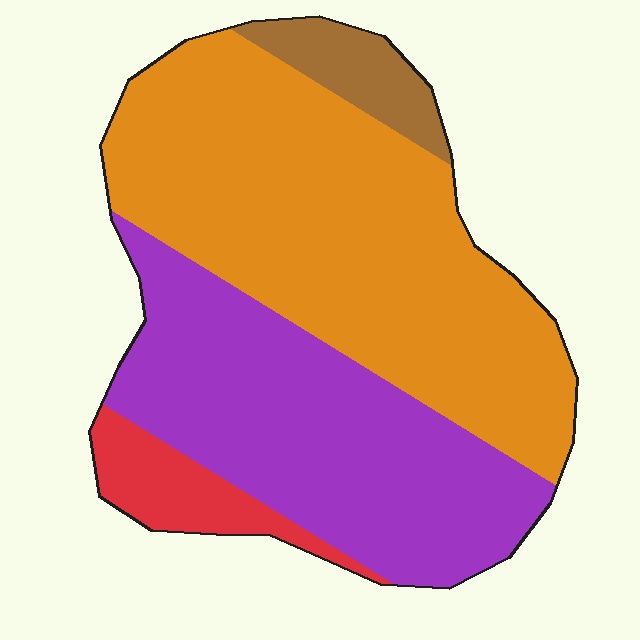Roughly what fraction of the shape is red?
Red covers 7% of the shape.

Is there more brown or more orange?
Orange.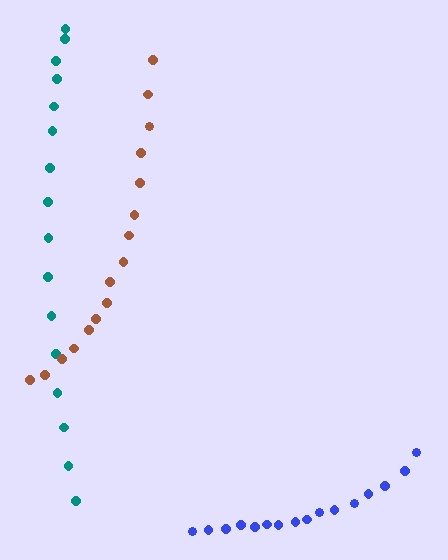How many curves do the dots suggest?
There are 3 distinct paths.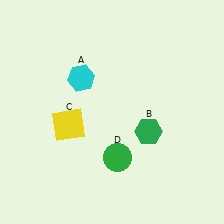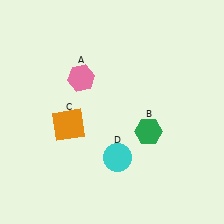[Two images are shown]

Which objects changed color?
A changed from cyan to pink. C changed from yellow to orange. D changed from green to cyan.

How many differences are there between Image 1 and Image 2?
There are 3 differences between the two images.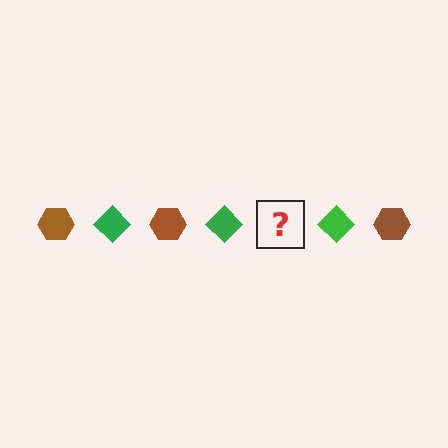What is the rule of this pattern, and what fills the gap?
The rule is that the pattern alternates between brown hexagon and green diamond. The gap should be filled with a brown hexagon.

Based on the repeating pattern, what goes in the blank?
The blank should be a brown hexagon.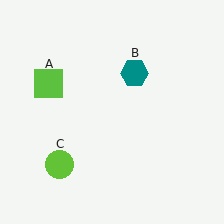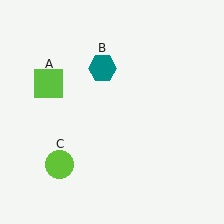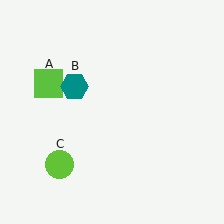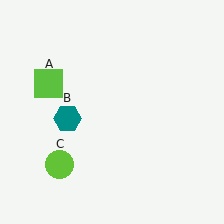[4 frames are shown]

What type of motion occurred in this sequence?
The teal hexagon (object B) rotated counterclockwise around the center of the scene.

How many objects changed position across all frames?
1 object changed position: teal hexagon (object B).